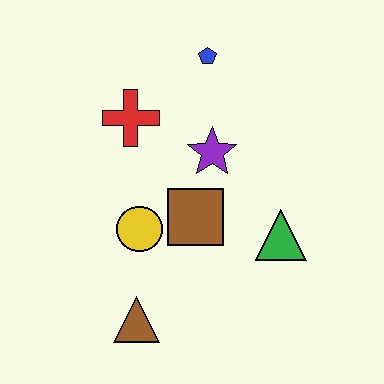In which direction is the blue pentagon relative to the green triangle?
The blue pentagon is above the green triangle.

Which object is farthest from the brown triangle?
The blue pentagon is farthest from the brown triangle.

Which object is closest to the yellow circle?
The brown square is closest to the yellow circle.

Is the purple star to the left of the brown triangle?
No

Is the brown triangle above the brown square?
No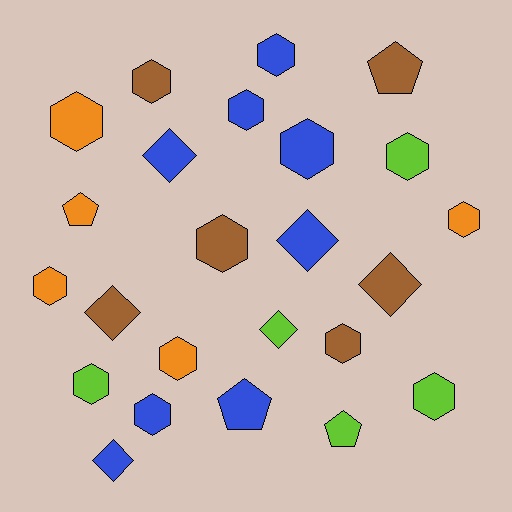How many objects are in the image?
There are 24 objects.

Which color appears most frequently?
Blue, with 8 objects.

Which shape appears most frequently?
Hexagon, with 14 objects.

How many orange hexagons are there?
There are 4 orange hexagons.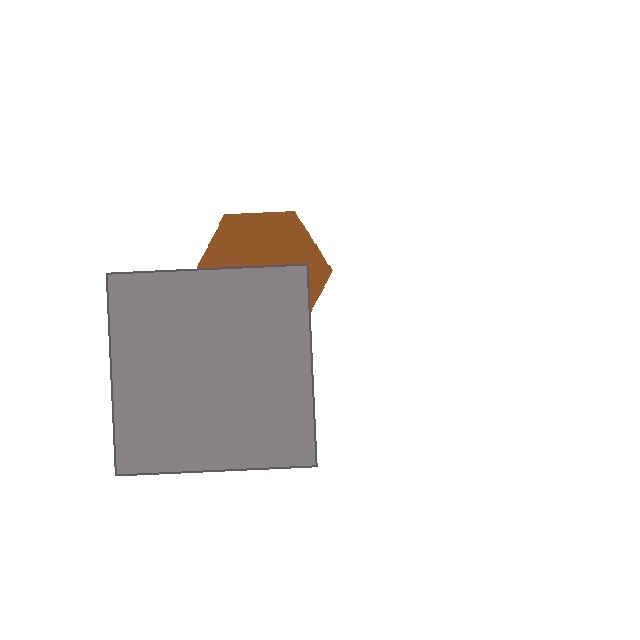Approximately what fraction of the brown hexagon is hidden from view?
Roughly 53% of the brown hexagon is hidden behind the gray square.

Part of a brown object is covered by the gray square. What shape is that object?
It is a hexagon.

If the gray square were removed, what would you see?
You would see the complete brown hexagon.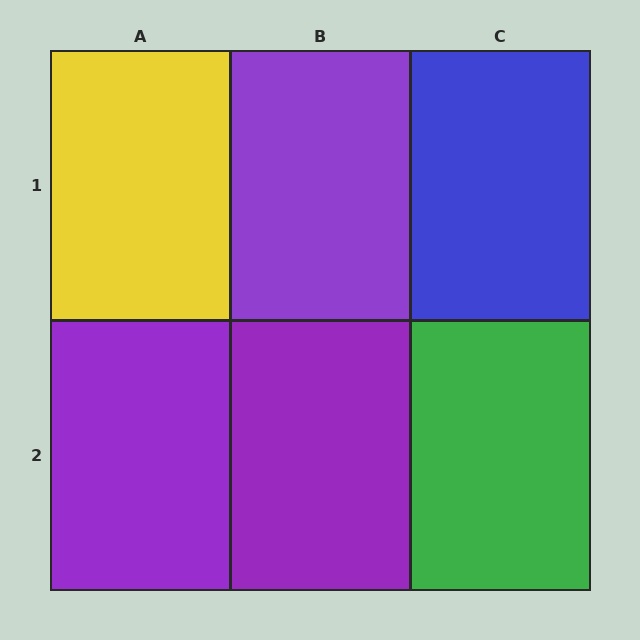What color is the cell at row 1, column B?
Purple.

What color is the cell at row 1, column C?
Blue.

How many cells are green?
1 cell is green.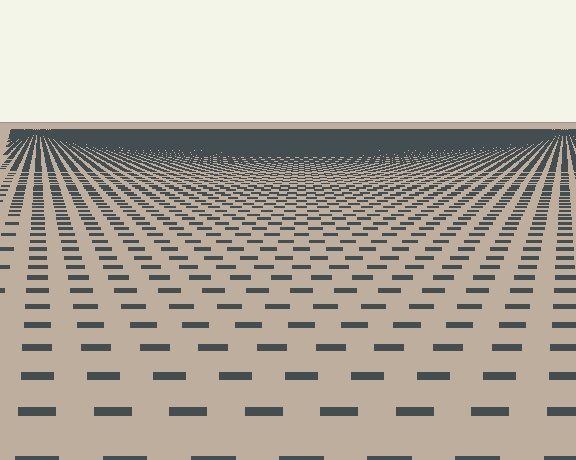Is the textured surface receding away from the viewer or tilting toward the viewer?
The surface is receding away from the viewer. Texture elements get smaller and denser toward the top.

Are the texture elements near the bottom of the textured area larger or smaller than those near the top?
Larger. Near the bottom, elements are closer to the viewer and appear at a bigger on-screen size.